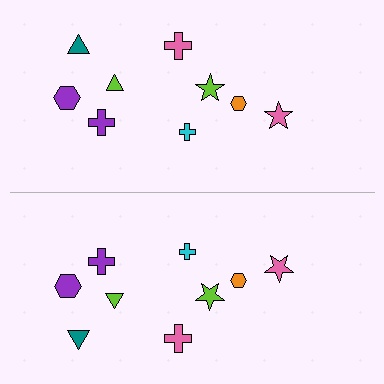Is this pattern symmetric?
Yes, this pattern has bilateral (reflection) symmetry.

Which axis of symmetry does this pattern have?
The pattern has a horizontal axis of symmetry running through the center of the image.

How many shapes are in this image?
There are 18 shapes in this image.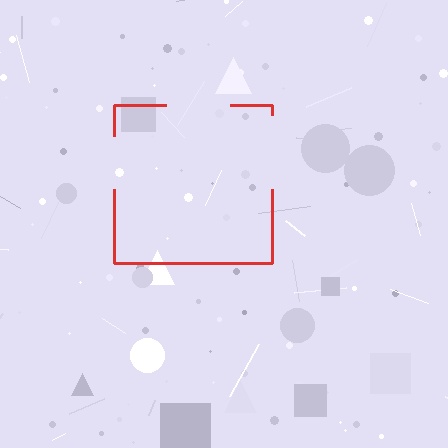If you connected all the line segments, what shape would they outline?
They would outline a square.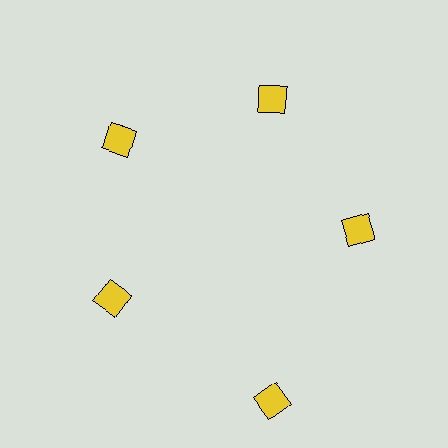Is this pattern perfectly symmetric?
No. The 5 yellow squares are arranged in a ring, but one element near the 5 o'clock position is pushed outward from the center, breaking the 5-fold rotational symmetry.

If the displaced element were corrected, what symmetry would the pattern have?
It would have 5-fold rotational symmetry — the pattern would map onto itself every 72 degrees.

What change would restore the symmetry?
The symmetry would be restored by moving it inward, back onto the ring so that all 5 squares sit at equal angles and equal distance from the center.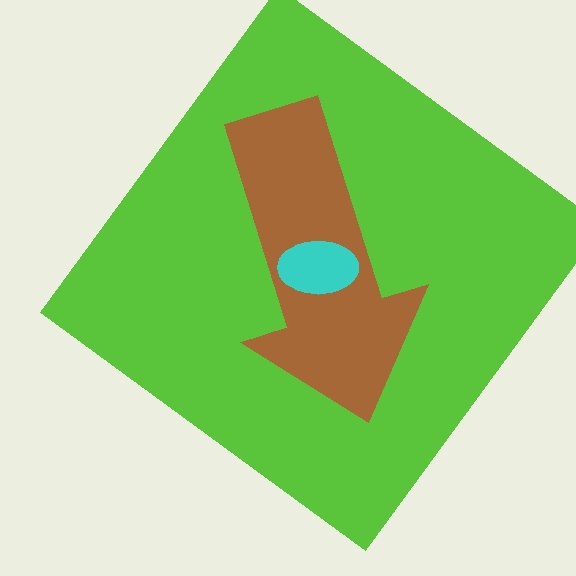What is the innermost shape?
The cyan ellipse.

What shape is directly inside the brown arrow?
The cyan ellipse.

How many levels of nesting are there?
3.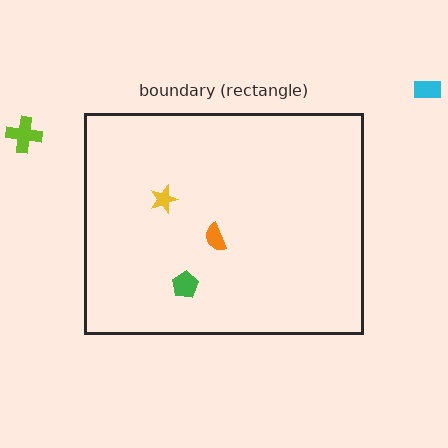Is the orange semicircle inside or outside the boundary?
Inside.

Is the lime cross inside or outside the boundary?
Outside.